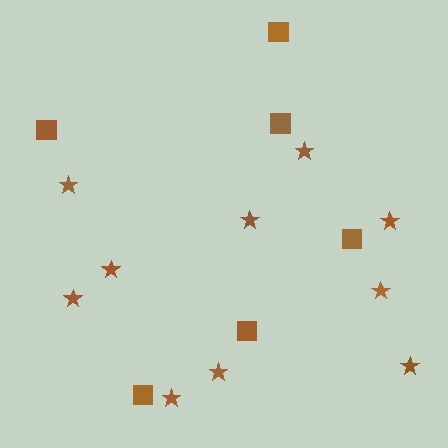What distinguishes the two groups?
There are 2 groups: one group of stars (10) and one group of squares (6).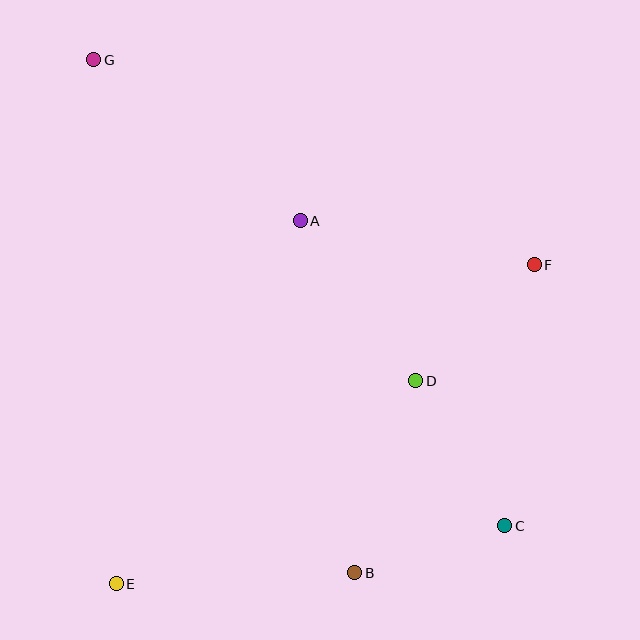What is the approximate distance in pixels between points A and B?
The distance between A and B is approximately 356 pixels.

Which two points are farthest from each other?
Points C and G are farthest from each other.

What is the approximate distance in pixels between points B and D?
The distance between B and D is approximately 201 pixels.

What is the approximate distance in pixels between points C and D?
The distance between C and D is approximately 170 pixels.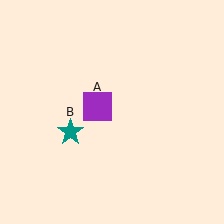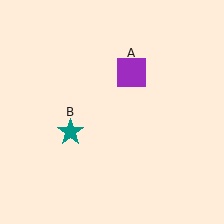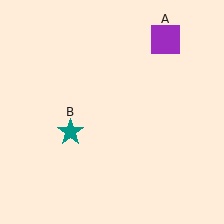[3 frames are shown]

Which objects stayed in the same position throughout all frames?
Teal star (object B) remained stationary.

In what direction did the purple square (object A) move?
The purple square (object A) moved up and to the right.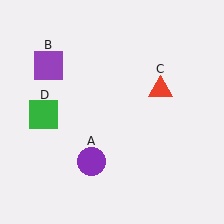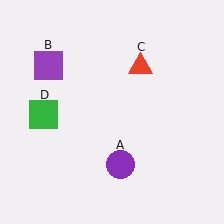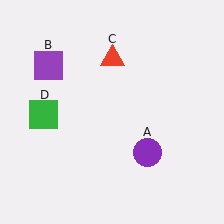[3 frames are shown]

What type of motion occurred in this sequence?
The purple circle (object A), red triangle (object C) rotated counterclockwise around the center of the scene.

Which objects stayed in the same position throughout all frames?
Purple square (object B) and green square (object D) remained stationary.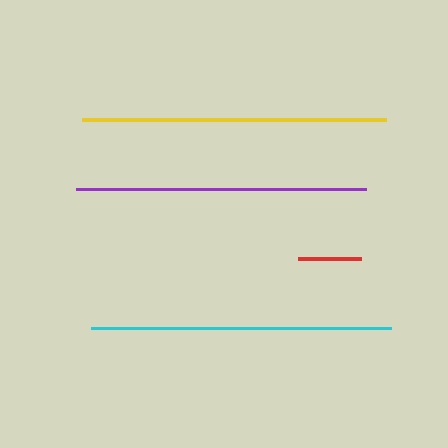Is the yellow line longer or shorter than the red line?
The yellow line is longer than the red line.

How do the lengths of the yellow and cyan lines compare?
The yellow and cyan lines are approximately the same length.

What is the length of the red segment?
The red segment is approximately 63 pixels long.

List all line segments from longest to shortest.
From longest to shortest: yellow, cyan, purple, red.